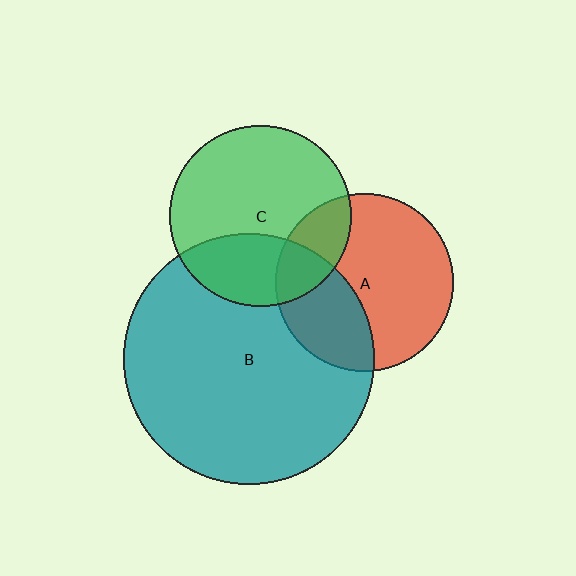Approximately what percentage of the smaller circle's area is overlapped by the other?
Approximately 20%.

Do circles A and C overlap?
Yes.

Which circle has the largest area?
Circle B (teal).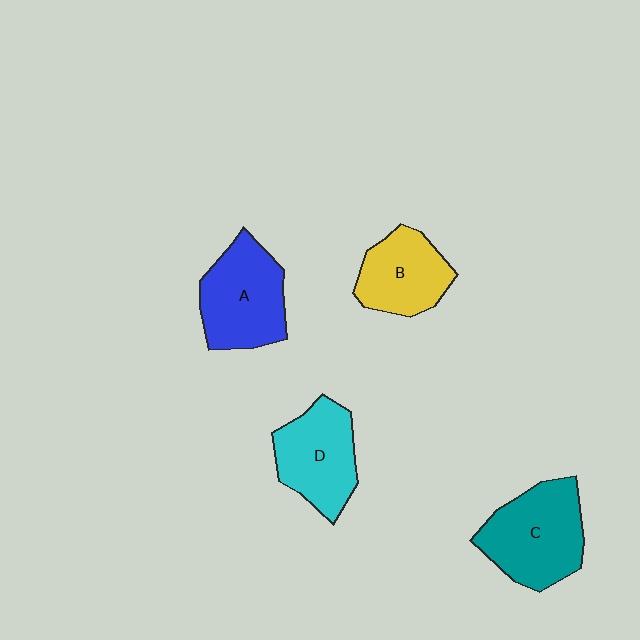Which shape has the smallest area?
Shape B (yellow).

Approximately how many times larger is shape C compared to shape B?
Approximately 1.3 times.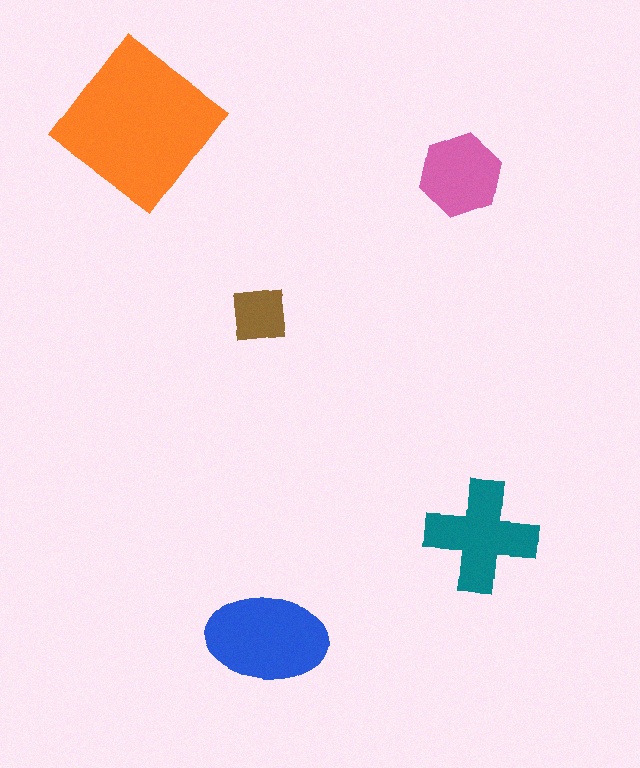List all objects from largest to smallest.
The orange diamond, the blue ellipse, the teal cross, the pink hexagon, the brown square.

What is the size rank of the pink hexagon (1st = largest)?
4th.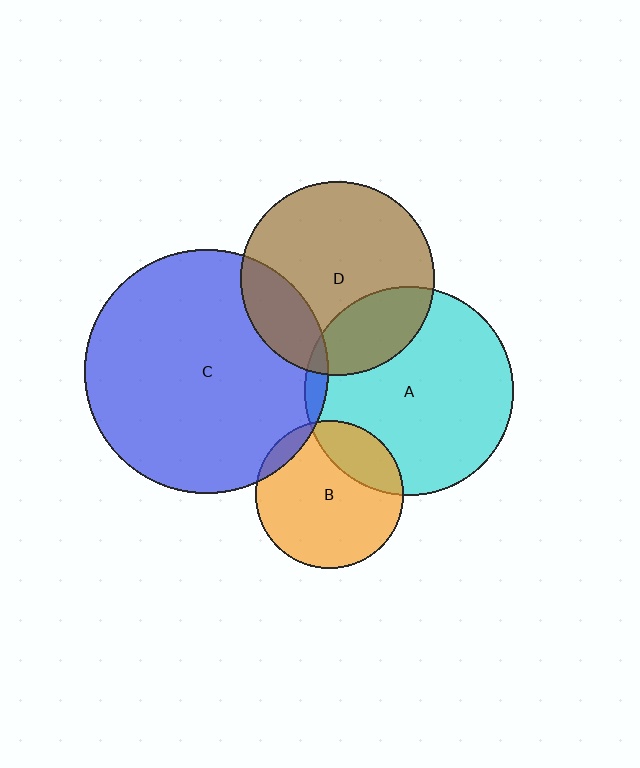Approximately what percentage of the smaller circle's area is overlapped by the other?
Approximately 25%.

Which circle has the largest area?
Circle C (blue).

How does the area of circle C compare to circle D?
Approximately 1.6 times.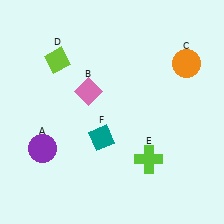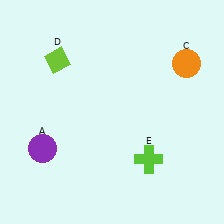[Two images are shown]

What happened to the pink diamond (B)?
The pink diamond (B) was removed in Image 2. It was in the top-left area of Image 1.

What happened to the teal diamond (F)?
The teal diamond (F) was removed in Image 2. It was in the bottom-left area of Image 1.